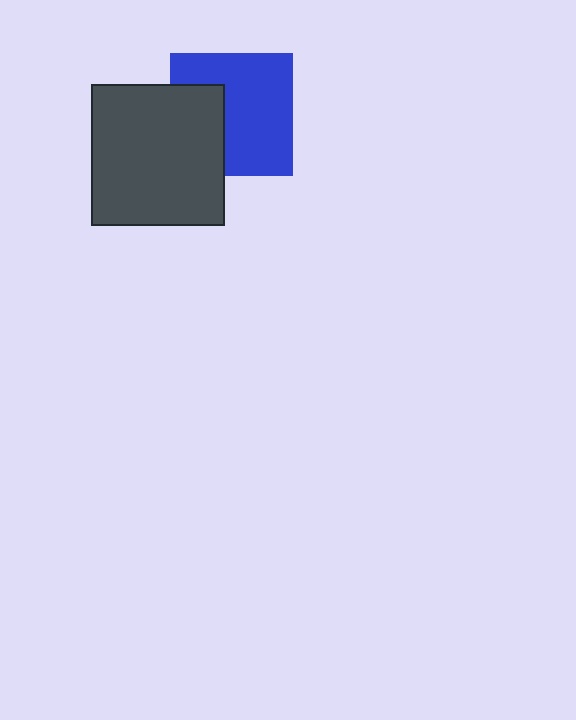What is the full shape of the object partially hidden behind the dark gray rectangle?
The partially hidden object is a blue square.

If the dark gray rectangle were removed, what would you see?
You would see the complete blue square.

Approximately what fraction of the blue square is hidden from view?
Roughly 34% of the blue square is hidden behind the dark gray rectangle.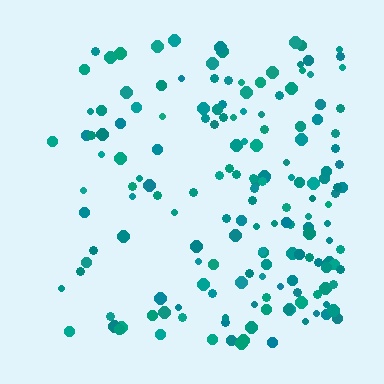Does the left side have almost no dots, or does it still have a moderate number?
Still a moderate number, just noticeably fewer than the right.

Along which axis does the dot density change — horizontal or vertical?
Horizontal.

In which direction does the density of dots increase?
From left to right, with the right side densest.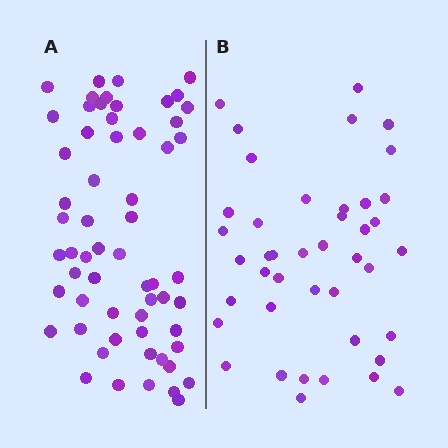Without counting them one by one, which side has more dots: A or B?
Region A (the left region) has more dots.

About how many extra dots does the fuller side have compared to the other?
Region A has approximately 20 more dots than region B.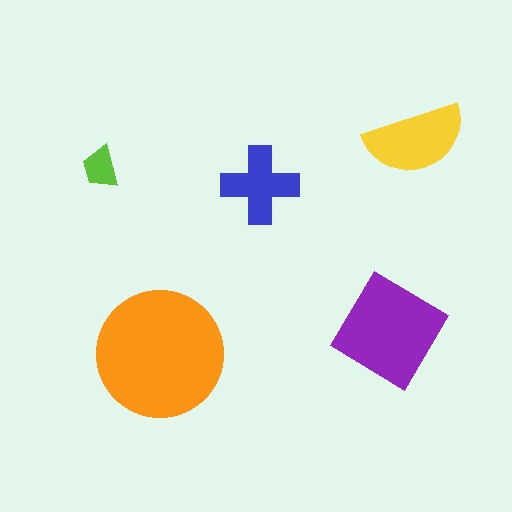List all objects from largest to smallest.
The orange circle, the purple diamond, the yellow semicircle, the blue cross, the lime trapezoid.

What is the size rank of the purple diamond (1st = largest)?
2nd.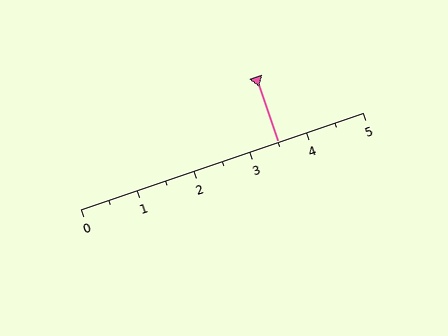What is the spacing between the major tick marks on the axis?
The major ticks are spaced 1 apart.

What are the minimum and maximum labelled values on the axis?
The axis runs from 0 to 5.